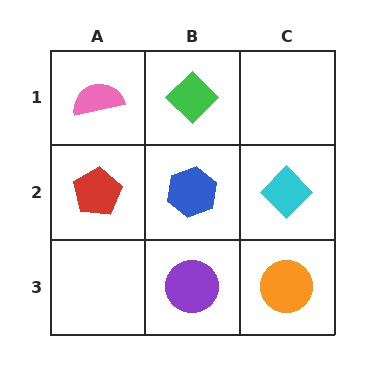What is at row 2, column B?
A blue hexagon.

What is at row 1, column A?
A pink semicircle.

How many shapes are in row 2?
3 shapes.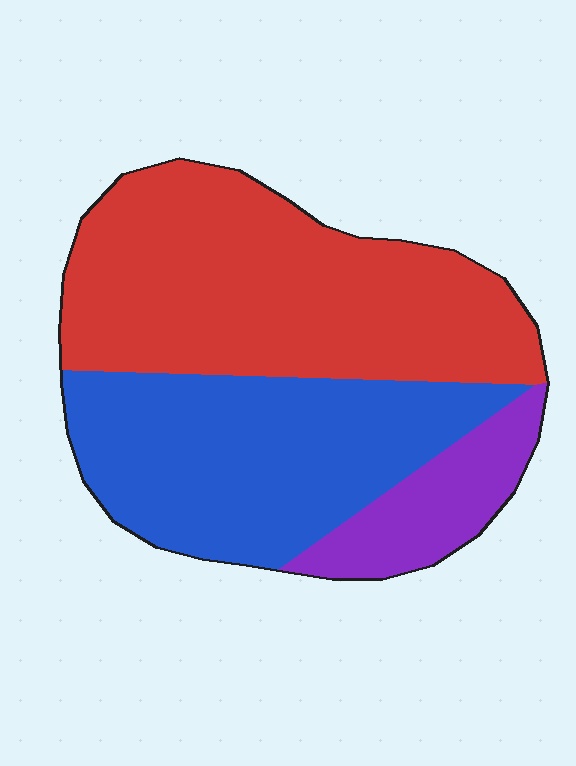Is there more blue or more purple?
Blue.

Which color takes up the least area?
Purple, at roughly 15%.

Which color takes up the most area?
Red, at roughly 50%.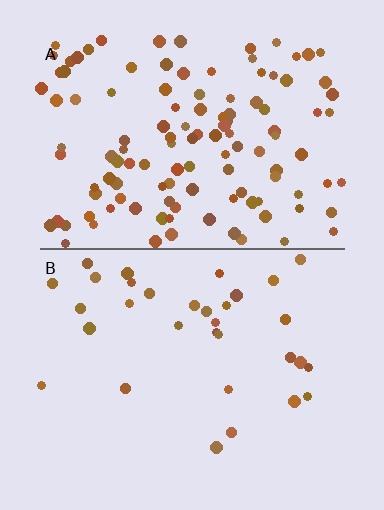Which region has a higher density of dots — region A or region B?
A (the top).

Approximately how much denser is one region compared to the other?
Approximately 3.6× — region A over region B.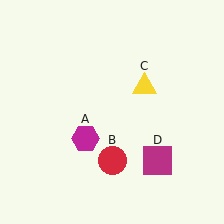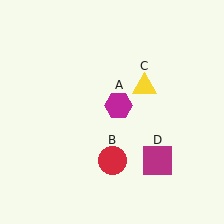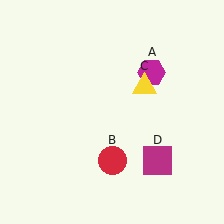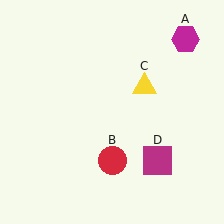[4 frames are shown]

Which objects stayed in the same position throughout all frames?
Red circle (object B) and yellow triangle (object C) and magenta square (object D) remained stationary.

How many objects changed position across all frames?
1 object changed position: magenta hexagon (object A).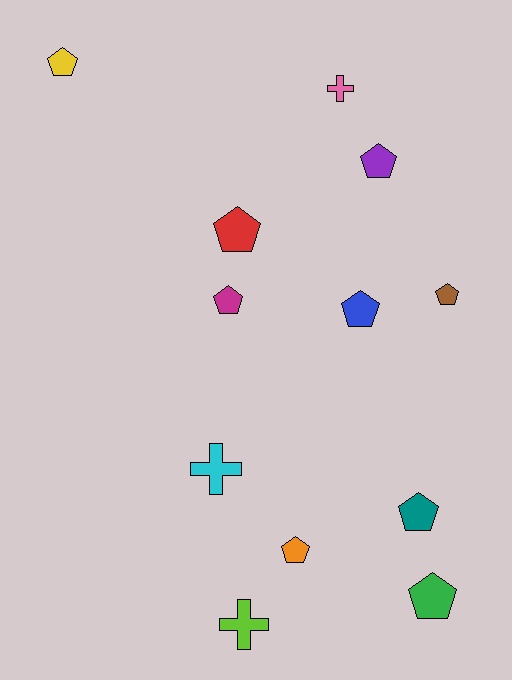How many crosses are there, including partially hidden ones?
There are 3 crosses.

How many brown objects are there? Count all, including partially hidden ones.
There is 1 brown object.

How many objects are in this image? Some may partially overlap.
There are 12 objects.